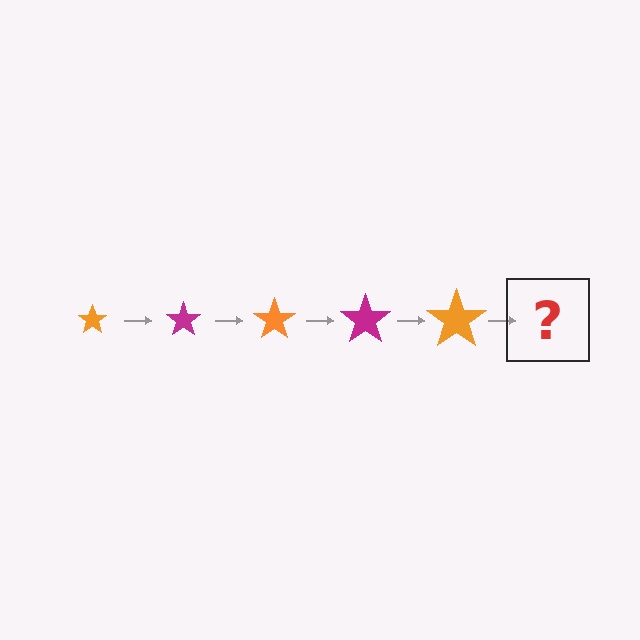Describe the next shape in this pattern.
It should be a magenta star, larger than the previous one.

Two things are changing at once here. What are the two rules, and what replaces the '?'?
The two rules are that the star grows larger each step and the color cycles through orange and magenta. The '?' should be a magenta star, larger than the previous one.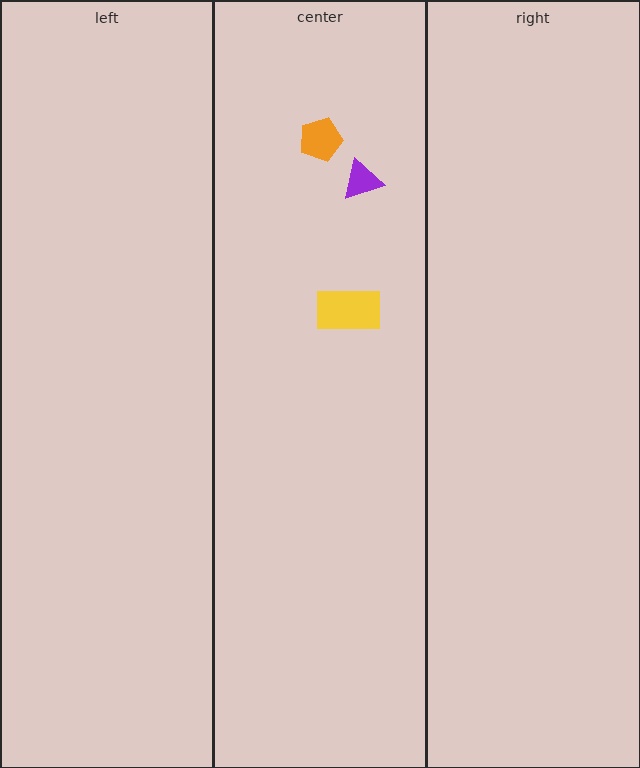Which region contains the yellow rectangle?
The center region.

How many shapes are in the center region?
3.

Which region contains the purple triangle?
The center region.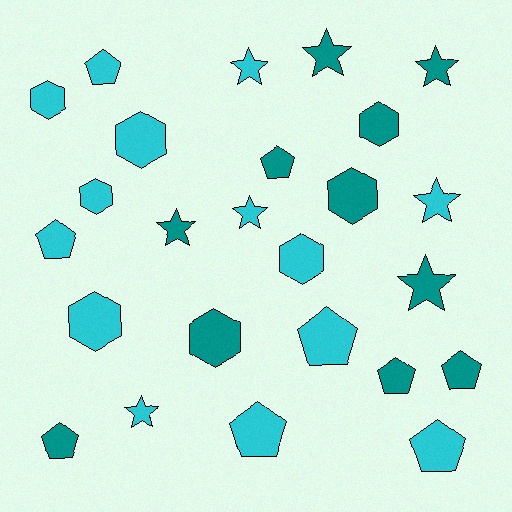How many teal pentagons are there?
There are 4 teal pentagons.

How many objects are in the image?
There are 25 objects.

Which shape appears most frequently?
Pentagon, with 9 objects.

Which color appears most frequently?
Cyan, with 14 objects.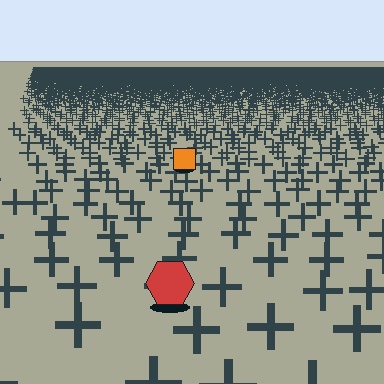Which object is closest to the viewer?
The red hexagon is closest. The texture marks near it are larger and more spread out.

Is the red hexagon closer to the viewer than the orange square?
Yes. The red hexagon is closer — you can tell from the texture gradient: the ground texture is coarser near it.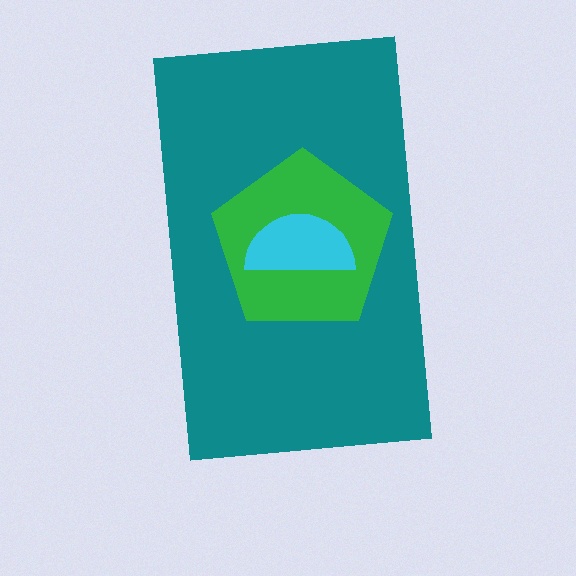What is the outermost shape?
The teal rectangle.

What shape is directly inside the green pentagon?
The cyan semicircle.